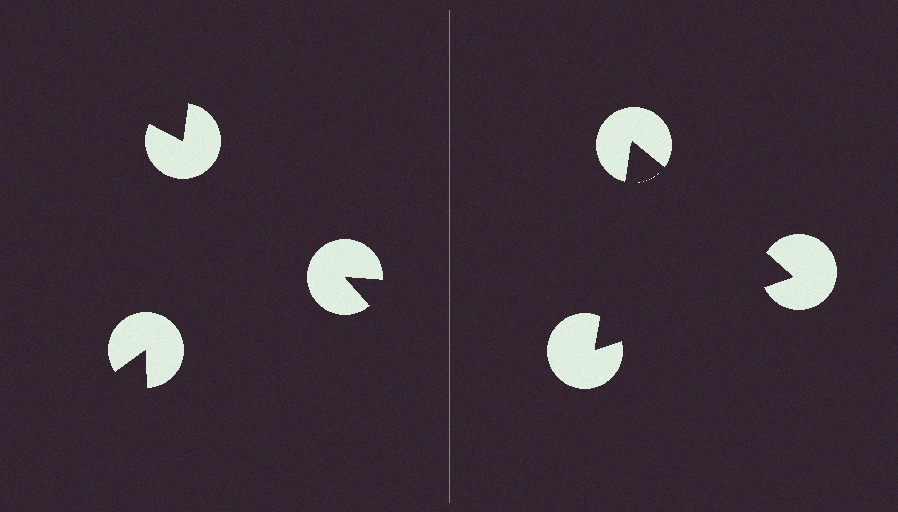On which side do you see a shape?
An illusory triangle appears on the right side. On the left side the wedge cuts are rotated, so no coherent shape forms.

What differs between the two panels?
The pac-man discs are positioned identically on both sides; only the wedge orientations differ. On the right they align to a triangle; on the left they are misaligned.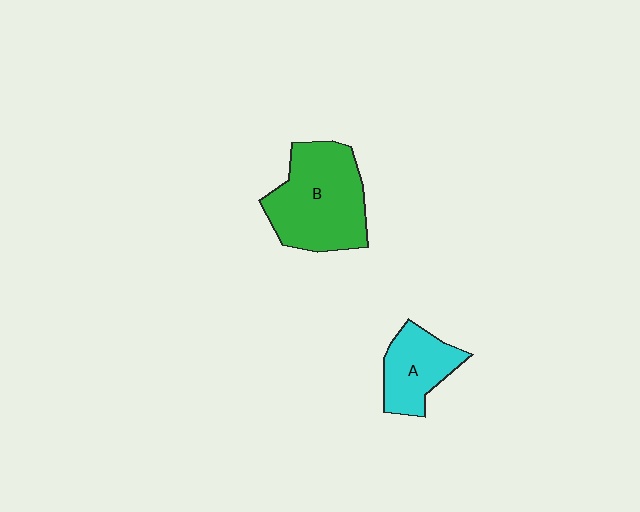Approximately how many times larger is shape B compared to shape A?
Approximately 1.8 times.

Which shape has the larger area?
Shape B (green).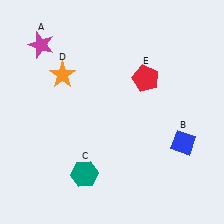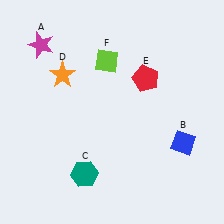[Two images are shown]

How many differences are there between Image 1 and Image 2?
There is 1 difference between the two images.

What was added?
A lime diamond (F) was added in Image 2.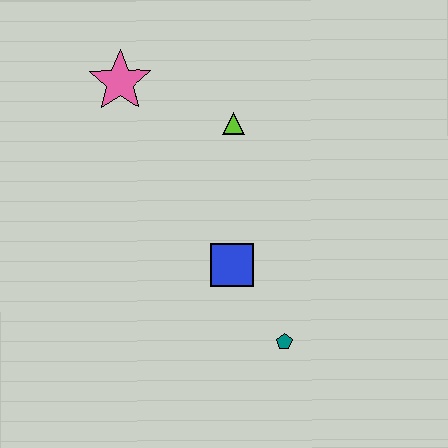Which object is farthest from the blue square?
The pink star is farthest from the blue square.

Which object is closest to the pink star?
The lime triangle is closest to the pink star.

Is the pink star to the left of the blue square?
Yes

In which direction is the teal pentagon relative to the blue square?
The teal pentagon is below the blue square.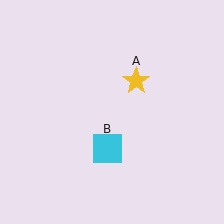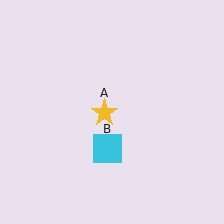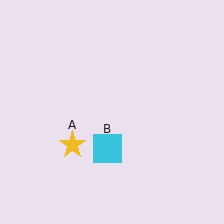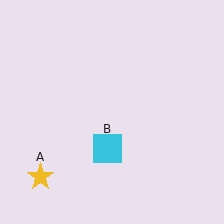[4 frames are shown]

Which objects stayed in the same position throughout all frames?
Cyan square (object B) remained stationary.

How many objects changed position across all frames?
1 object changed position: yellow star (object A).